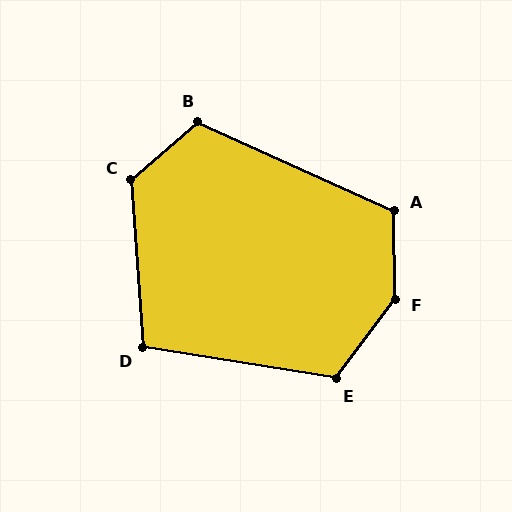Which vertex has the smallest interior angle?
D, at approximately 103 degrees.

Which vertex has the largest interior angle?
F, at approximately 143 degrees.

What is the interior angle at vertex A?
Approximately 115 degrees (obtuse).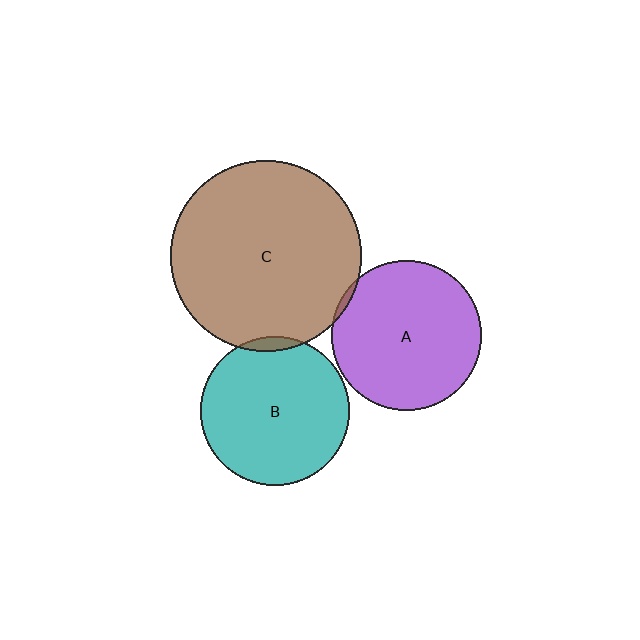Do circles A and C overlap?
Yes.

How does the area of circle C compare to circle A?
Approximately 1.6 times.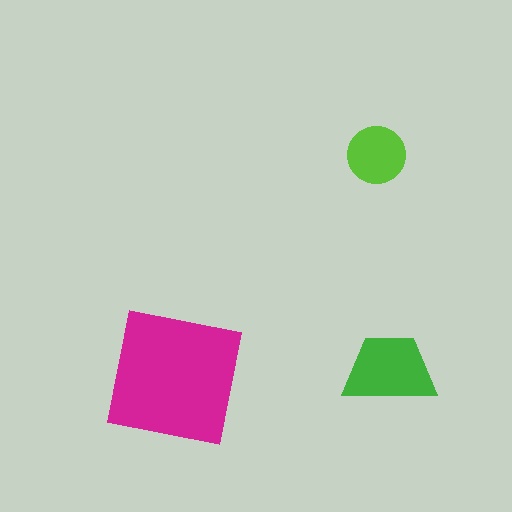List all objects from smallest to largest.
The lime circle, the green trapezoid, the magenta square.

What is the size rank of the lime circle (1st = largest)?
3rd.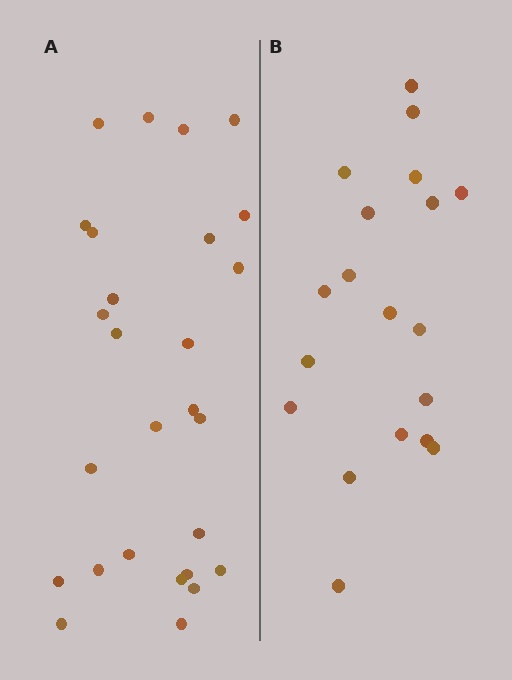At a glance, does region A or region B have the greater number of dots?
Region A (the left region) has more dots.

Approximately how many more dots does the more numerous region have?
Region A has roughly 8 or so more dots than region B.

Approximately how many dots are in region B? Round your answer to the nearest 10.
About 20 dots. (The exact count is 19, which rounds to 20.)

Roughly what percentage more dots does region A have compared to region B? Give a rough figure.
About 40% more.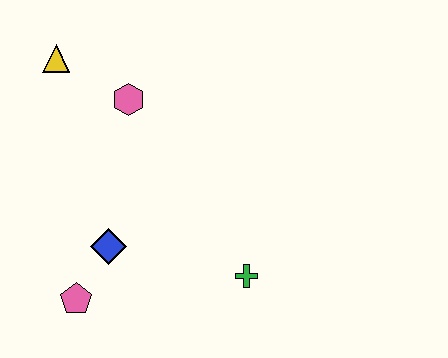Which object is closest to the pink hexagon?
The yellow triangle is closest to the pink hexagon.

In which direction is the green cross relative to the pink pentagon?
The green cross is to the right of the pink pentagon.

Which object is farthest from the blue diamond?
The yellow triangle is farthest from the blue diamond.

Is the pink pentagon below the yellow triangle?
Yes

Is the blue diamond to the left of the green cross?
Yes